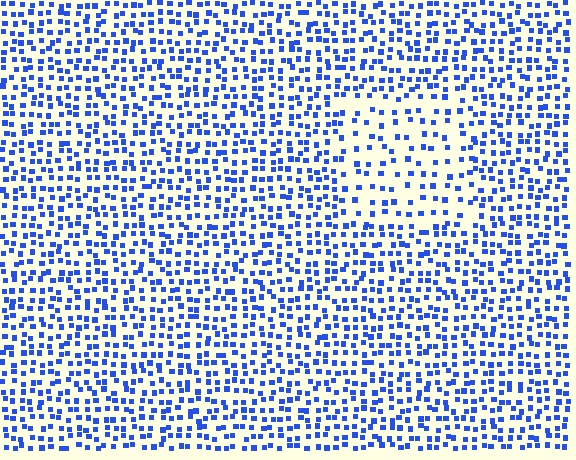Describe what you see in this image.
The image contains small blue elements arranged at two different densities. A rectangle-shaped region is visible where the elements are less densely packed than the surrounding area.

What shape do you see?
I see a rectangle.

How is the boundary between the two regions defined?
The boundary is defined by a change in element density (approximately 2.0x ratio). All elements are the same color, size, and shape.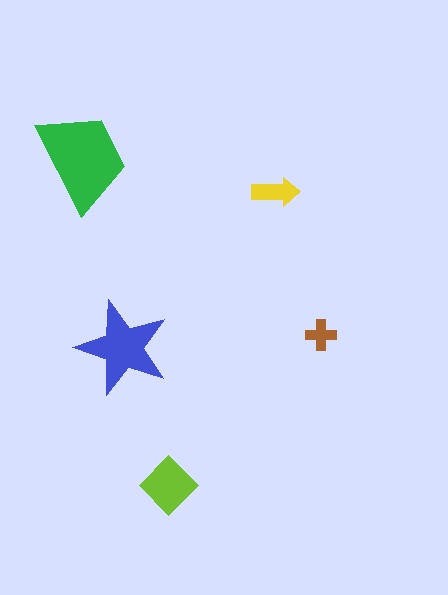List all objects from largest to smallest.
The green trapezoid, the blue star, the lime diamond, the yellow arrow, the brown cross.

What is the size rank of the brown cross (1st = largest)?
5th.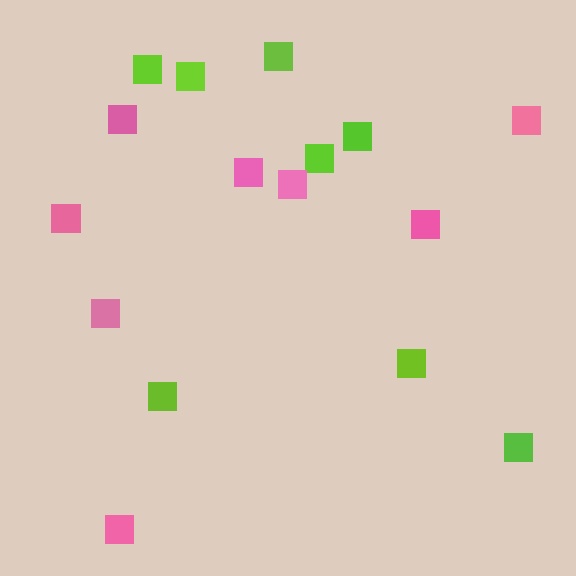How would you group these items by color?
There are 2 groups: one group of lime squares (8) and one group of pink squares (8).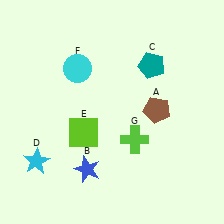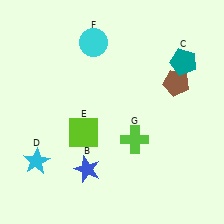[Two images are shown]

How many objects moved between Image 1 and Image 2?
3 objects moved between the two images.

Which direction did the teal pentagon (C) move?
The teal pentagon (C) moved right.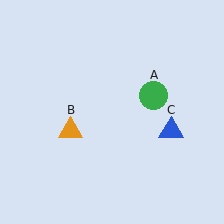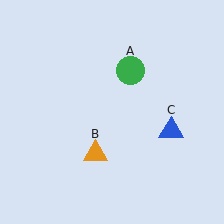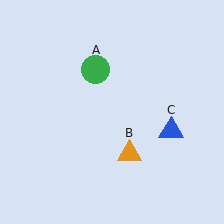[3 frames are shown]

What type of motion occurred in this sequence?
The green circle (object A), orange triangle (object B) rotated counterclockwise around the center of the scene.